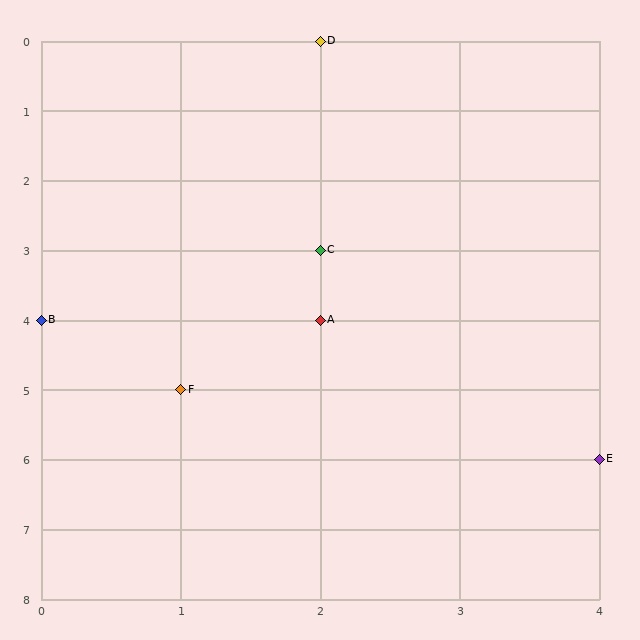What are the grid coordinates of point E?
Point E is at grid coordinates (4, 6).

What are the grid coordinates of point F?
Point F is at grid coordinates (1, 5).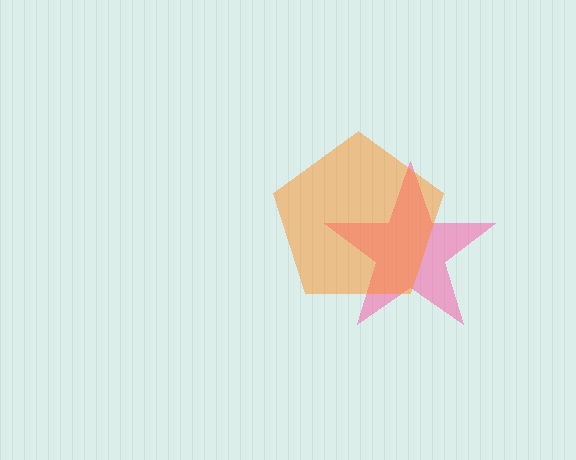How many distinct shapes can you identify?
There are 2 distinct shapes: a pink star, an orange pentagon.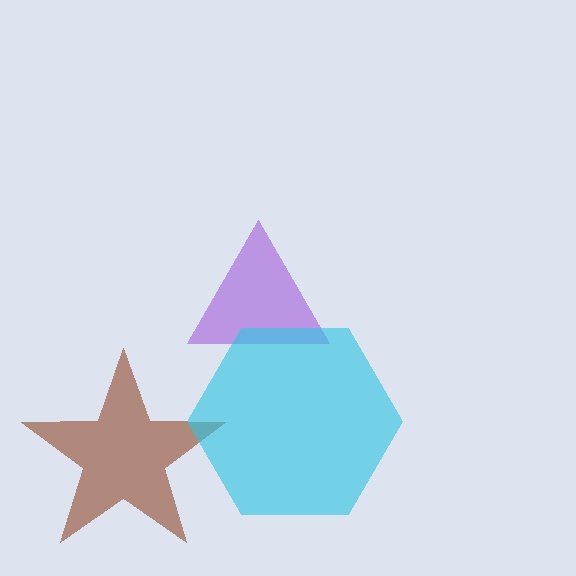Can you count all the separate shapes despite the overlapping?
Yes, there are 3 separate shapes.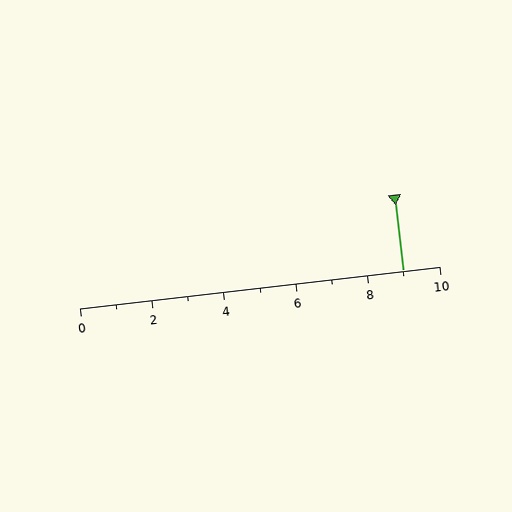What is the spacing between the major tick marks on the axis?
The major ticks are spaced 2 apart.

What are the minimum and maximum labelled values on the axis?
The axis runs from 0 to 10.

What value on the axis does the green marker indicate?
The marker indicates approximately 9.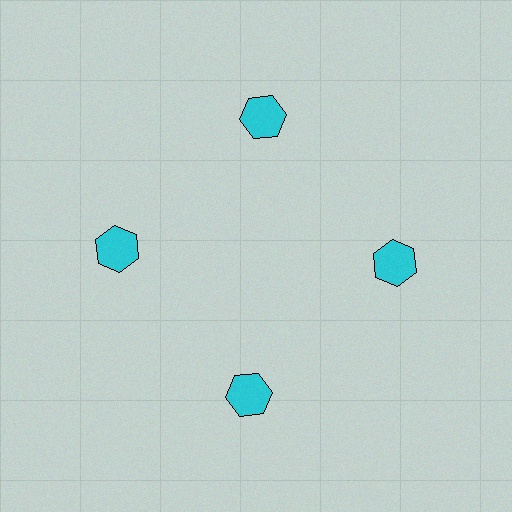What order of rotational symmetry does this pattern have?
This pattern has 4-fold rotational symmetry.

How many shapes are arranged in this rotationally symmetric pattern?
There are 4 shapes, arranged in 4 groups of 1.